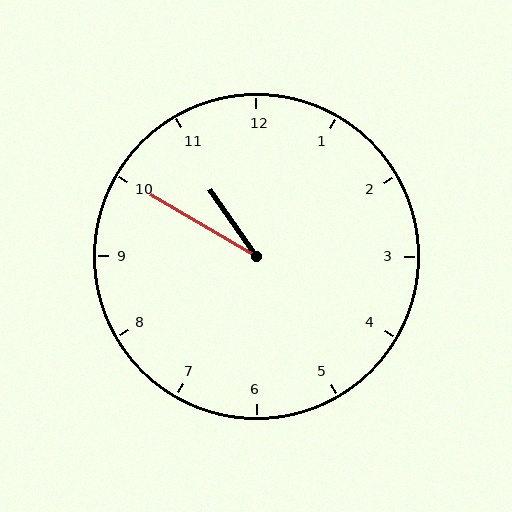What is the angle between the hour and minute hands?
Approximately 25 degrees.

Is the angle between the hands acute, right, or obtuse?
It is acute.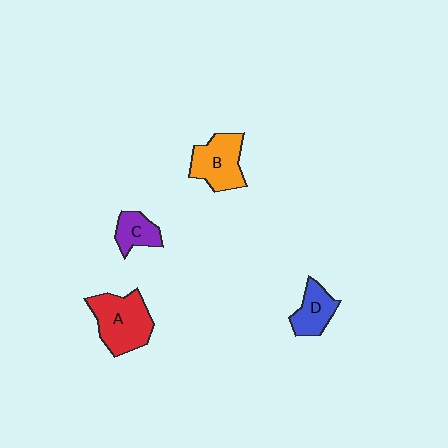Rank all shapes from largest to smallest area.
From largest to smallest: A (red), B (orange), D (blue), C (purple).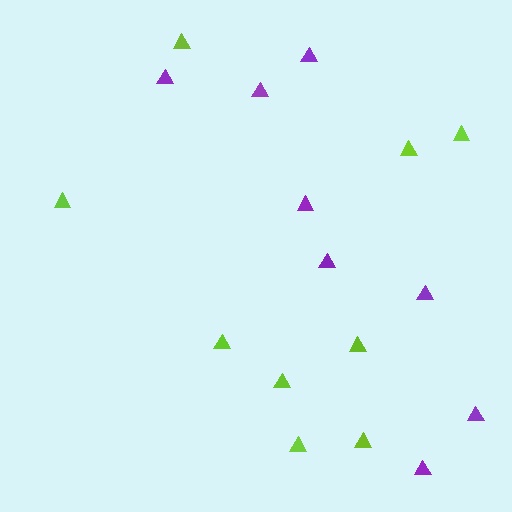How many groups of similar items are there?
There are 2 groups: one group of lime triangles (9) and one group of purple triangles (8).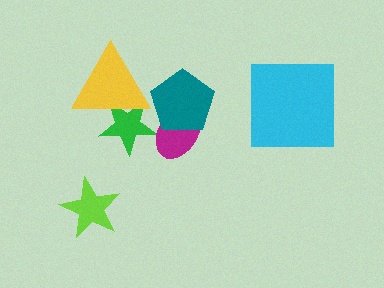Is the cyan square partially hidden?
No, no other shape covers it.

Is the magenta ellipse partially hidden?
Yes, it is partially covered by another shape.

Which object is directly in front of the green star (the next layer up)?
The magenta ellipse is directly in front of the green star.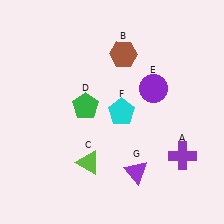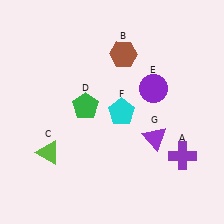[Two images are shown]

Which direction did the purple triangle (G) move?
The purple triangle (G) moved up.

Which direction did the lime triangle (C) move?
The lime triangle (C) moved left.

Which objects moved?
The objects that moved are: the lime triangle (C), the purple triangle (G).